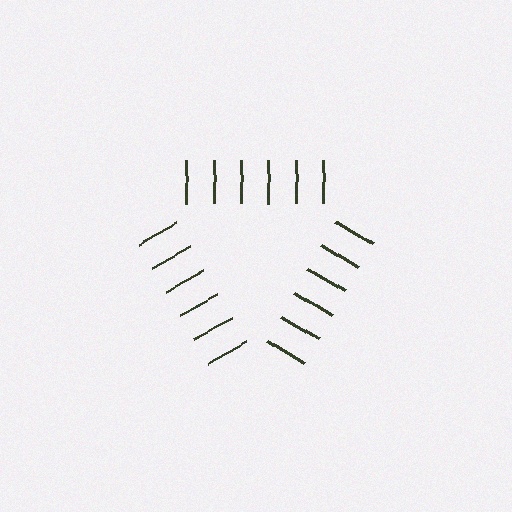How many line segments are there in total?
18 — 6 along each of the 3 edges.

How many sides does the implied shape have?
3 sides — the line-ends trace a triangle.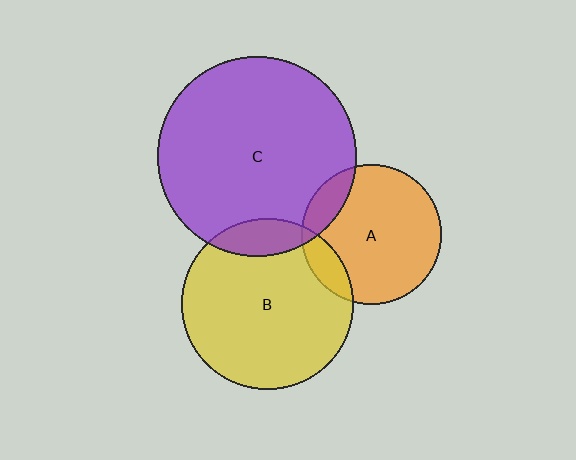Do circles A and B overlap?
Yes.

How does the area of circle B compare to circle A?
Approximately 1.5 times.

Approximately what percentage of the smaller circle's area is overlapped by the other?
Approximately 15%.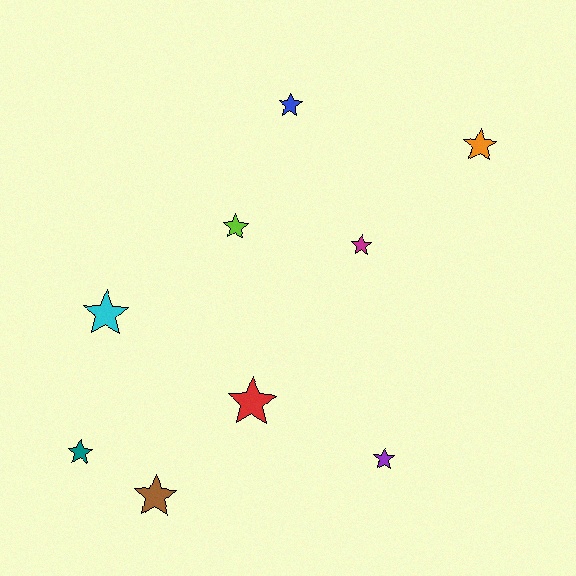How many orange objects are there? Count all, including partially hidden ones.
There is 1 orange object.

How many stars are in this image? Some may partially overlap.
There are 9 stars.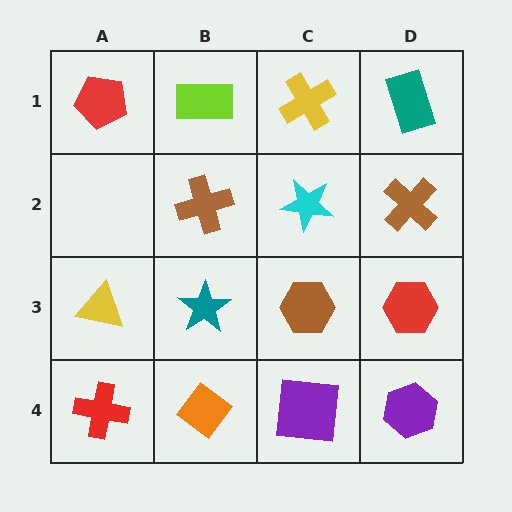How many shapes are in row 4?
4 shapes.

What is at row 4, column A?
A red cross.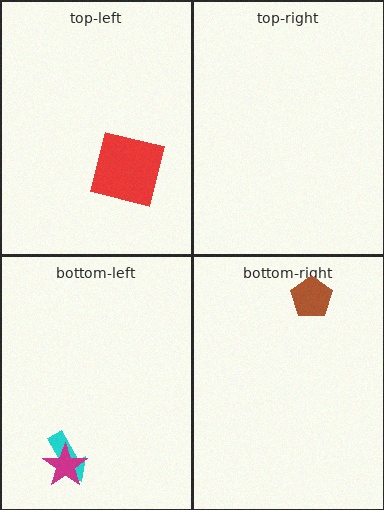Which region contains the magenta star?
The bottom-left region.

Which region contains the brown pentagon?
The bottom-right region.